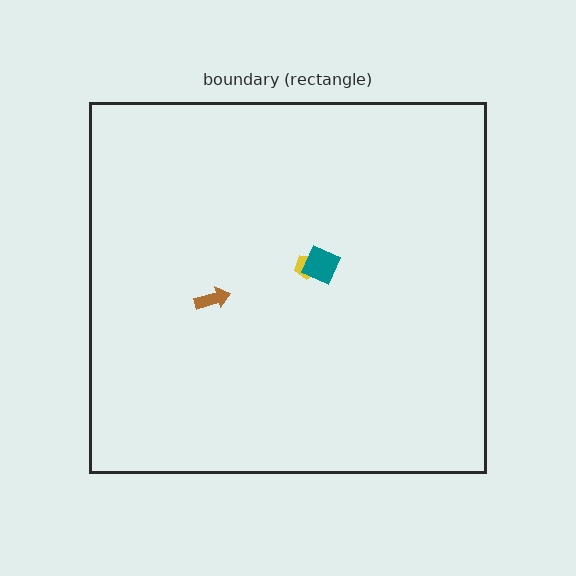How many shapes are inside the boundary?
3 inside, 0 outside.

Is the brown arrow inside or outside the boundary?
Inside.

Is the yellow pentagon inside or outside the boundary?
Inside.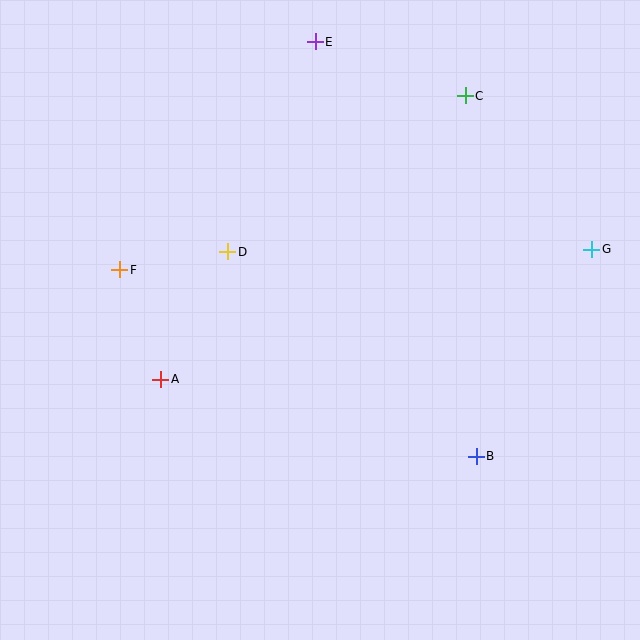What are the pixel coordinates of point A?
Point A is at (161, 379).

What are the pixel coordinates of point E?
Point E is at (315, 42).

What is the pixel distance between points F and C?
The distance between F and C is 387 pixels.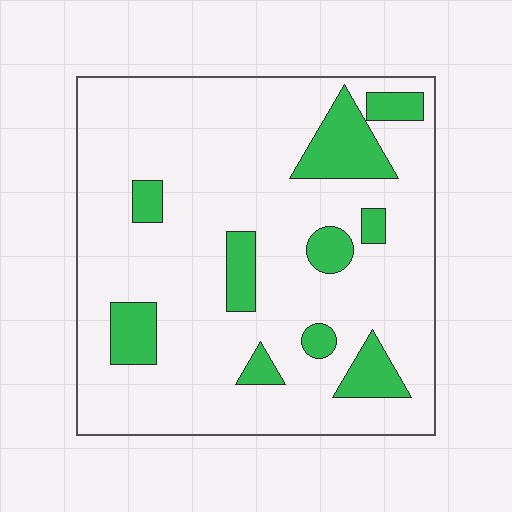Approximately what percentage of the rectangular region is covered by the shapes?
Approximately 15%.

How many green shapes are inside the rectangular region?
10.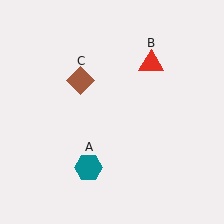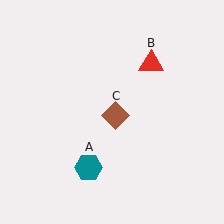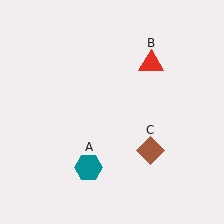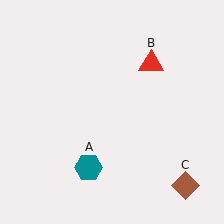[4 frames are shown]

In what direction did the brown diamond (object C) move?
The brown diamond (object C) moved down and to the right.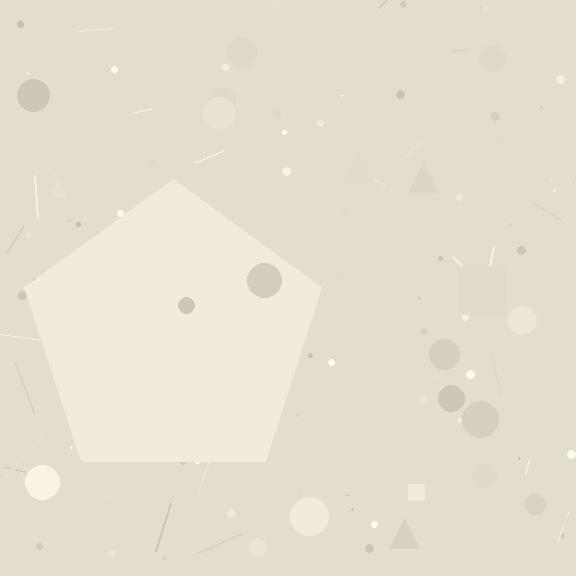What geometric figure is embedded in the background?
A pentagon is embedded in the background.